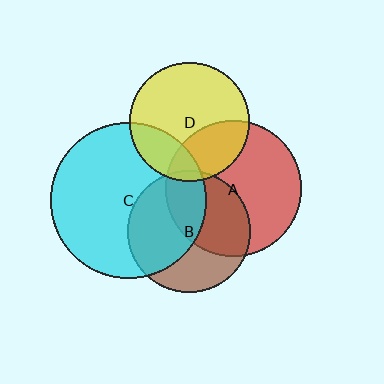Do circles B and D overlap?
Yes.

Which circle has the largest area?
Circle C (cyan).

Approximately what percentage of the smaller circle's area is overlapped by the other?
Approximately 5%.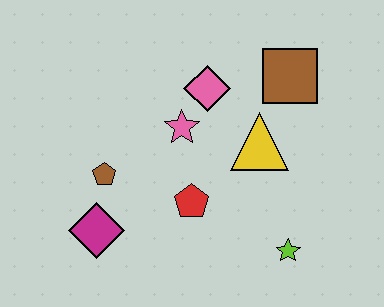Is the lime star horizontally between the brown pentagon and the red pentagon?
No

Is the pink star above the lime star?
Yes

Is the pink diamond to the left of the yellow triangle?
Yes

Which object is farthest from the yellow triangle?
The magenta diamond is farthest from the yellow triangle.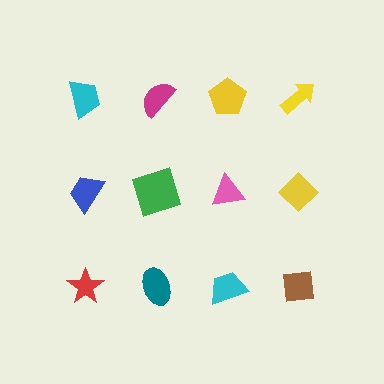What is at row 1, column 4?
A yellow arrow.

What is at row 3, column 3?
A cyan trapezoid.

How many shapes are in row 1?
4 shapes.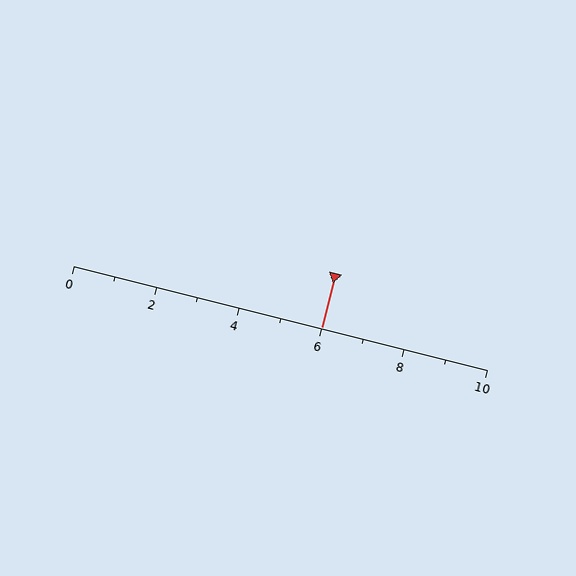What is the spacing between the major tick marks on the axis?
The major ticks are spaced 2 apart.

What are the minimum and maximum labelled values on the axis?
The axis runs from 0 to 10.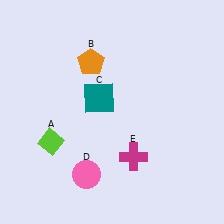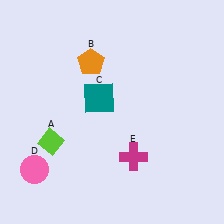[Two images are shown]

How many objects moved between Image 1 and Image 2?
1 object moved between the two images.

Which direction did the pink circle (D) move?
The pink circle (D) moved left.